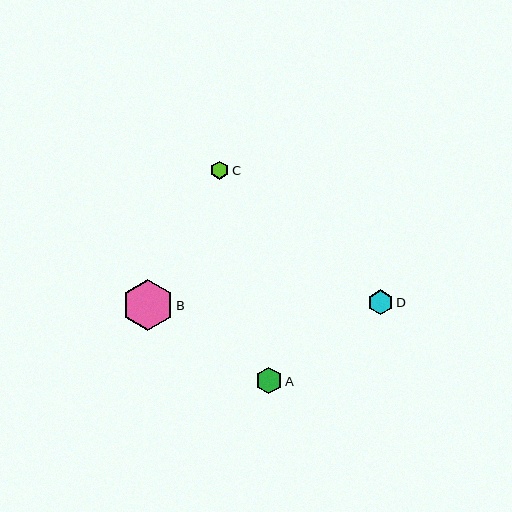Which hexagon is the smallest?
Hexagon C is the smallest with a size of approximately 18 pixels.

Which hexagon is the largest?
Hexagon B is the largest with a size of approximately 51 pixels.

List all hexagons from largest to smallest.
From largest to smallest: B, A, D, C.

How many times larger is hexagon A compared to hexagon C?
Hexagon A is approximately 1.4 times the size of hexagon C.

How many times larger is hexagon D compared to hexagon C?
Hexagon D is approximately 1.4 times the size of hexagon C.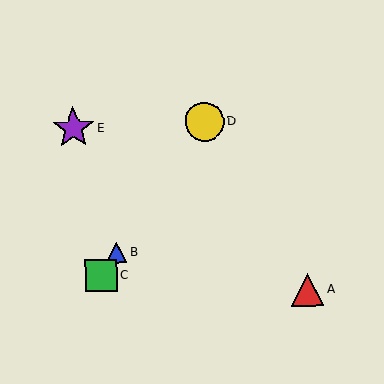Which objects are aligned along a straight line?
Objects B, C, D are aligned along a straight line.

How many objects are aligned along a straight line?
3 objects (B, C, D) are aligned along a straight line.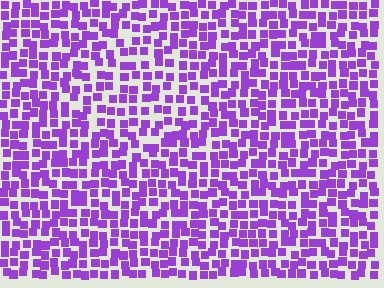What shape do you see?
I see a diamond.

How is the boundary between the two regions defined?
The boundary is defined by a change in element density (approximately 1.4x ratio). All elements are the same color, size, and shape.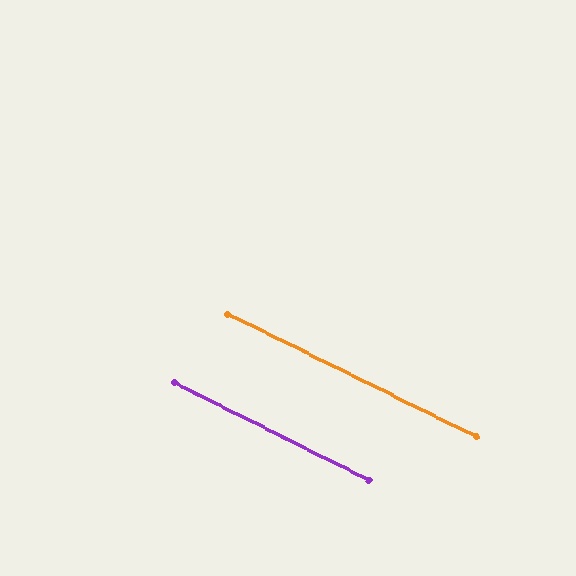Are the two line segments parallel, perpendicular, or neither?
Parallel — their directions differ by only 0.6°.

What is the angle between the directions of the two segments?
Approximately 1 degree.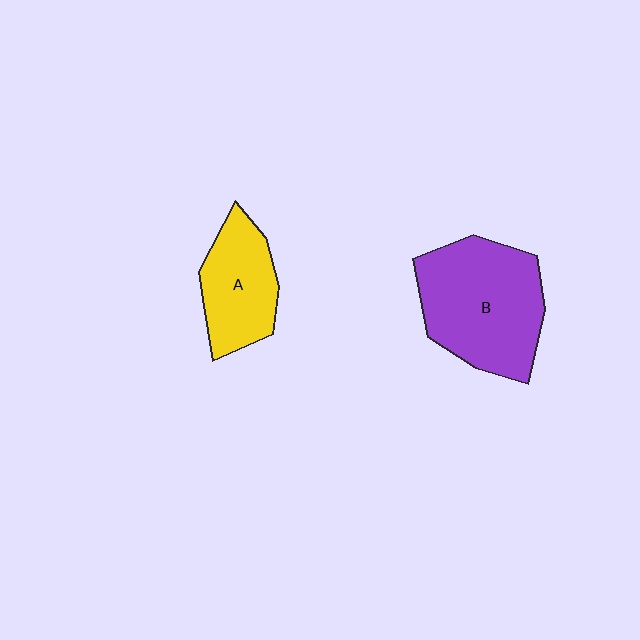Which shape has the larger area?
Shape B (purple).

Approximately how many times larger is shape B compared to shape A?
Approximately 1.7 times.